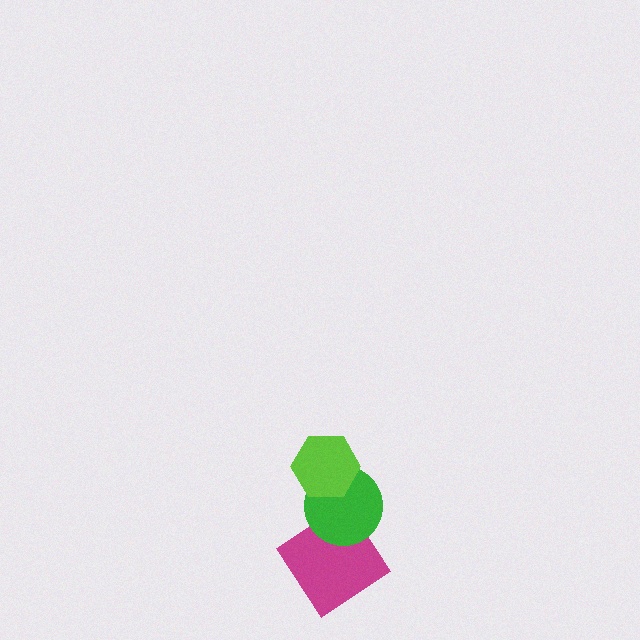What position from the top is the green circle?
The green circle is 2nd from the top.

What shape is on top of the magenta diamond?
The green circle is on top of the magenta diamond.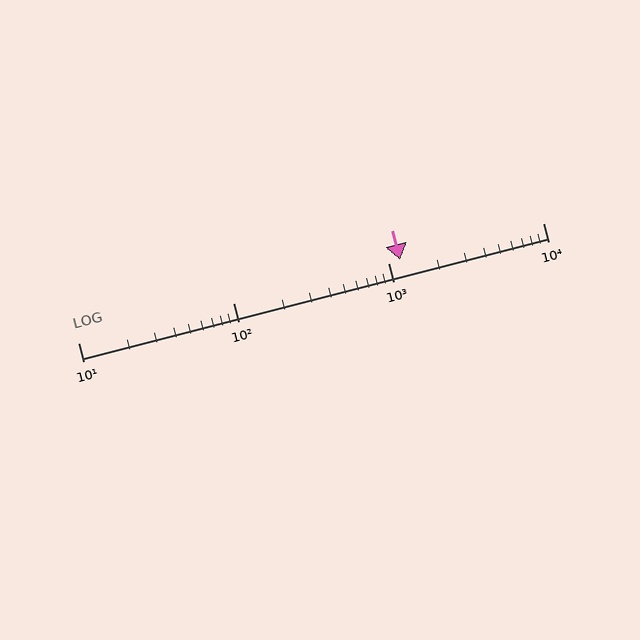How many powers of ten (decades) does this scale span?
The scale spans 3 decades, from 10 to 10000.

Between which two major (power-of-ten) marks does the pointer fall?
The pointer is between 1000 and 10000.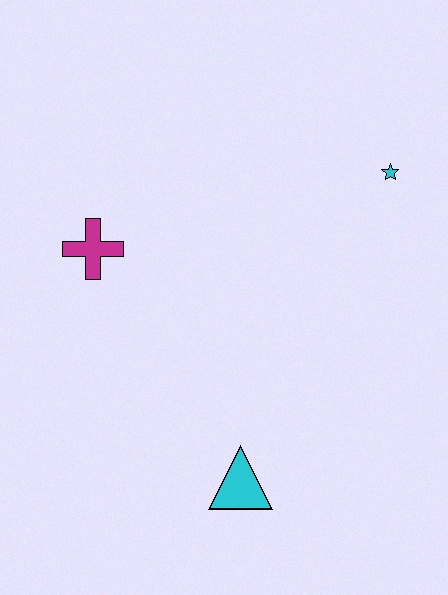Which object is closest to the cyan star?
The magenta cross is closest to the cyan star.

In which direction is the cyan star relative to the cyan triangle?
The cyan star is above the cyan triangle.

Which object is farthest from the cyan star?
The cyan triangle is farthest from the cyan star.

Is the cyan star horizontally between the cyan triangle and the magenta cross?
No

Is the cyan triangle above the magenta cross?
No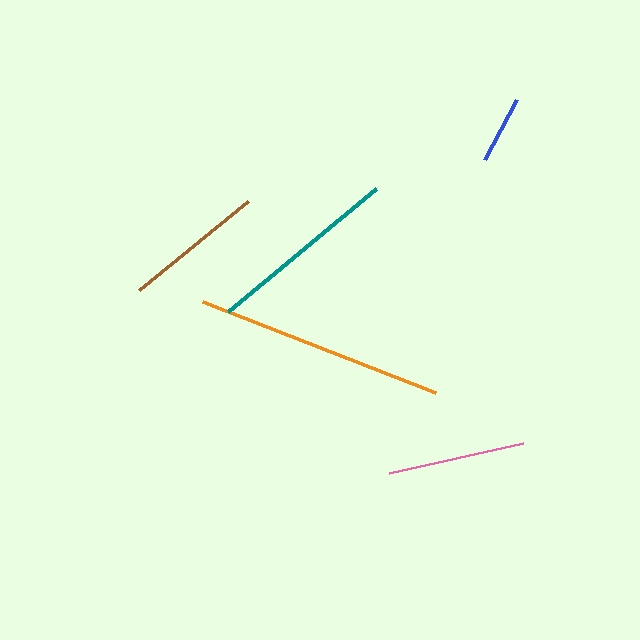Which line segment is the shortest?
The blue line is the shortest at approximately 68 pixels.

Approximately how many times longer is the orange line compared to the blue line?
The orange line is approximately 3.7 times the length of the blue line.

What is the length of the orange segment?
The orange segment is approximately 250 pixels long.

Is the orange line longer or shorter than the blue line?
The orange line is longer than the blue line.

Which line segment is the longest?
The orange line is the longest at approximately 250 pixels.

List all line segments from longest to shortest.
From longest to shortest: orange, teal, brown, pink, blue.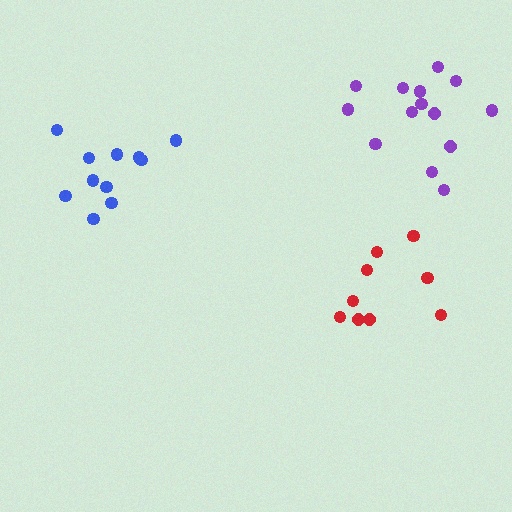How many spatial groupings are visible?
There are 3 spatial groupings.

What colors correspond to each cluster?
The clusters are colored: blue, red, purple.